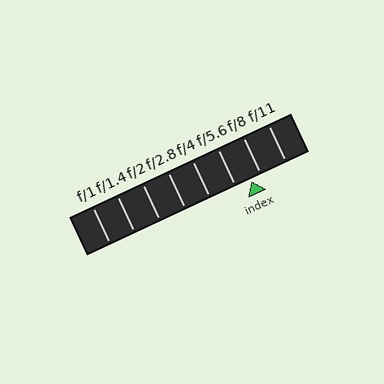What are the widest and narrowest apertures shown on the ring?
The widest aperture shown is f/1 and the narrowest is f/11.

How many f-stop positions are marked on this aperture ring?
There are 8 f-stop positions marked.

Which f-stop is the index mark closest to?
The index mark is closest to f/8.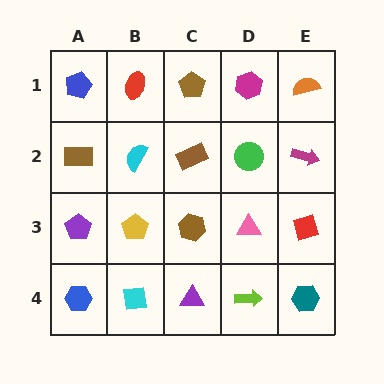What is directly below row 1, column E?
A magenta arrow.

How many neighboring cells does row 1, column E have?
2.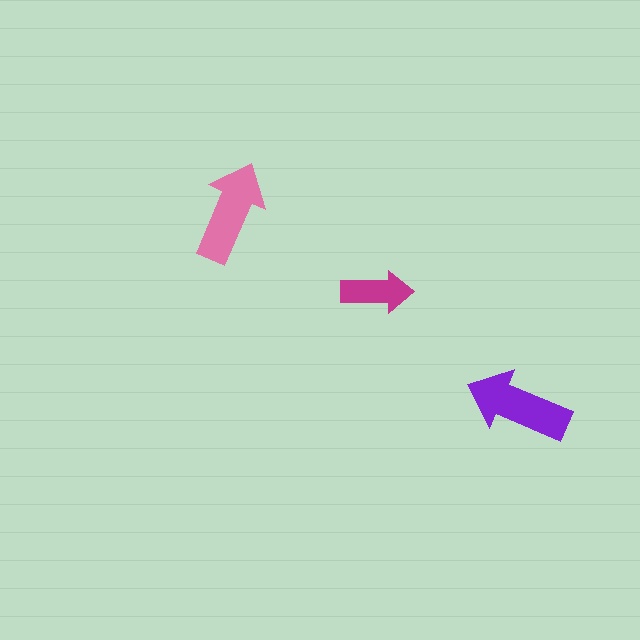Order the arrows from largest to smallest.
the purple one, the pink one, the magenta one.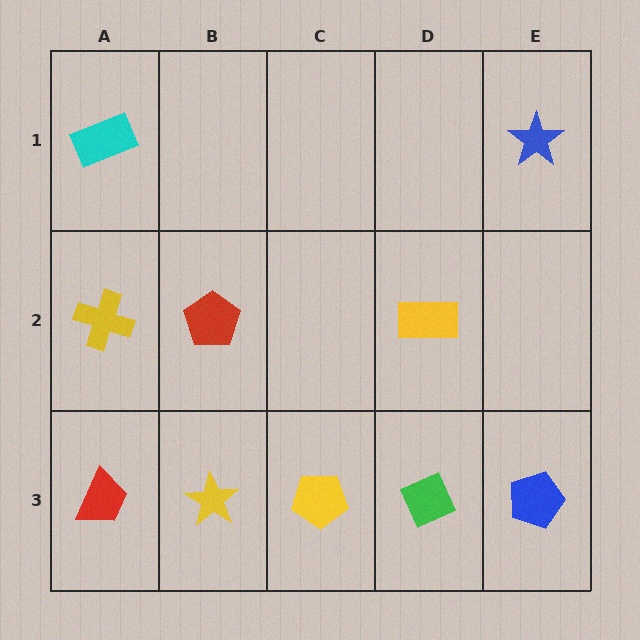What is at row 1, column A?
A cyan rectangle.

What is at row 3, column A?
A red trapezoid.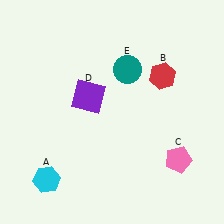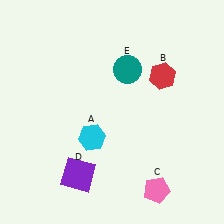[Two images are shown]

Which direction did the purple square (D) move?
The purple square (D) moved down.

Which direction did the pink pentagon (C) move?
The pink pentagon (C) moved down.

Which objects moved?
The objects that moved are: the cyan hexagon (A), the pink pentagon (C), the purple square (D).